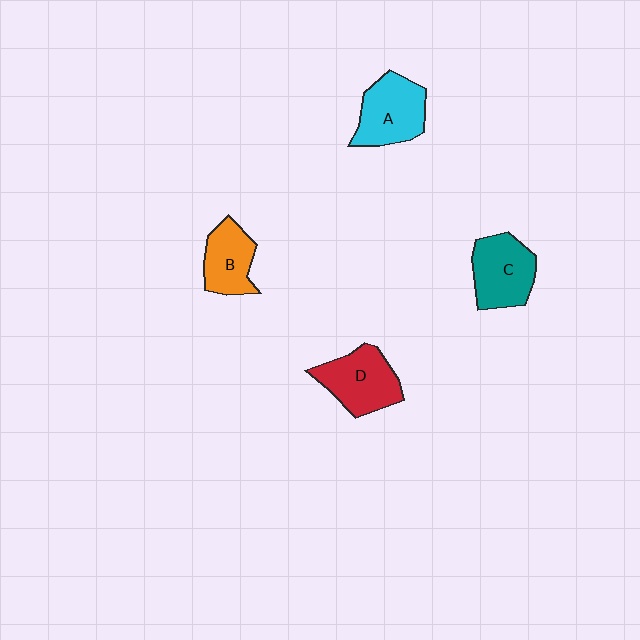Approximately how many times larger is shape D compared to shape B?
Approximately 1.3 times.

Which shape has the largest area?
Shape A (cyan).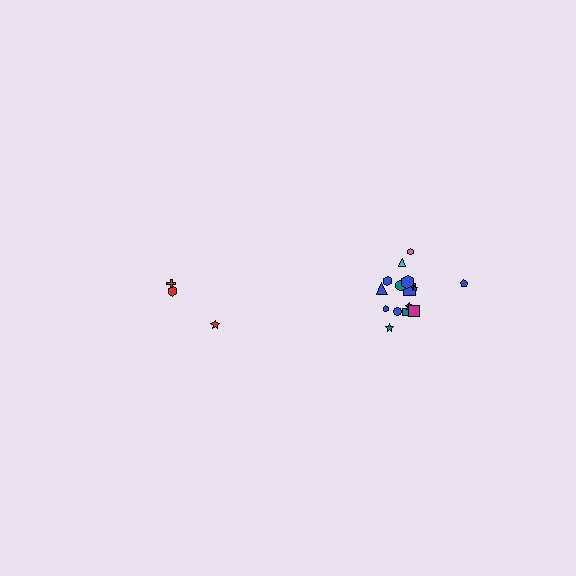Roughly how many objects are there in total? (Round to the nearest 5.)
Roughly 20 objects in total.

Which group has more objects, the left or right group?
The right group.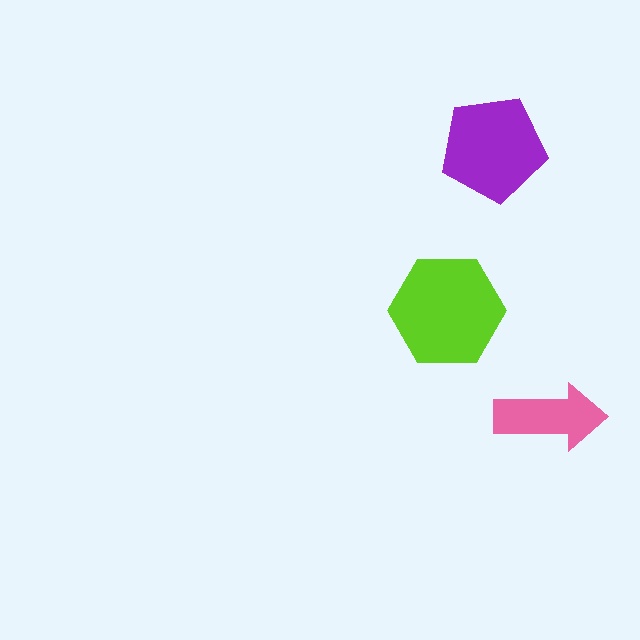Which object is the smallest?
The pink arrow.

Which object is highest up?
The purple pentagon is topmost.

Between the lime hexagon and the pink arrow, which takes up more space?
The lime hexagon.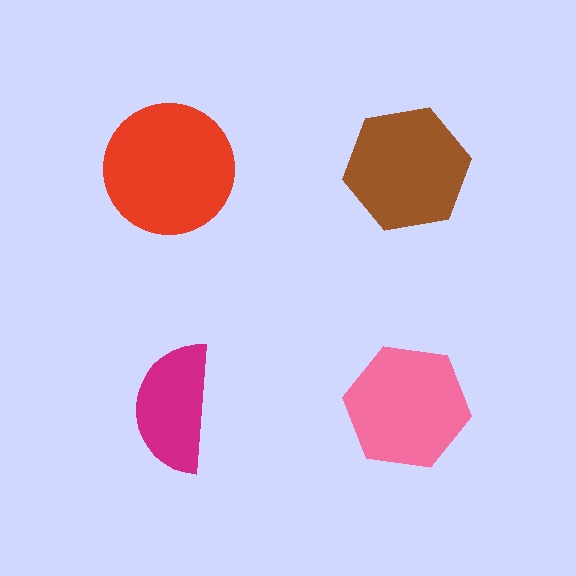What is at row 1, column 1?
A red circle.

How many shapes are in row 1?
2 shapes.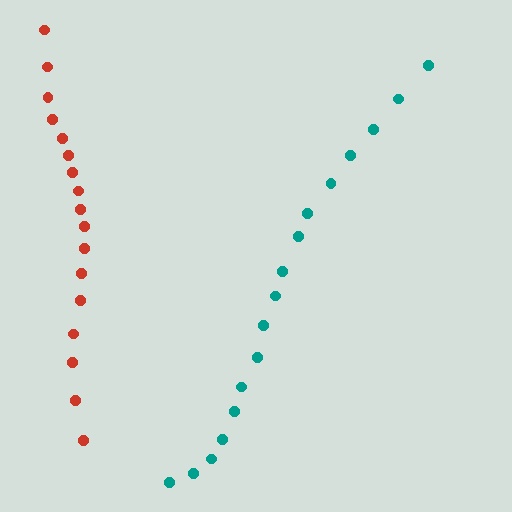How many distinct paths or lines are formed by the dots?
There are 2 distinct paths.